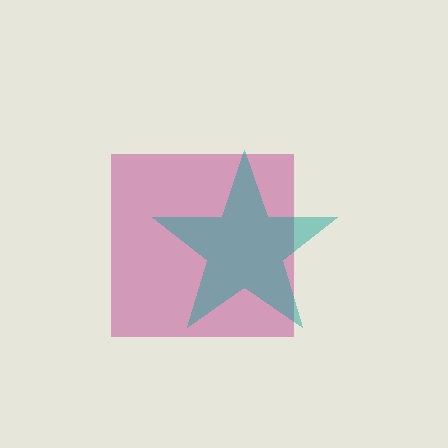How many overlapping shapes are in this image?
There are 2 overlapping shapes in the image.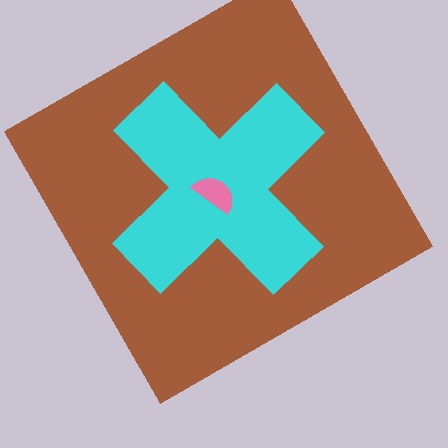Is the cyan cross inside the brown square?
Yes.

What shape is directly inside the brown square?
The cyan cross.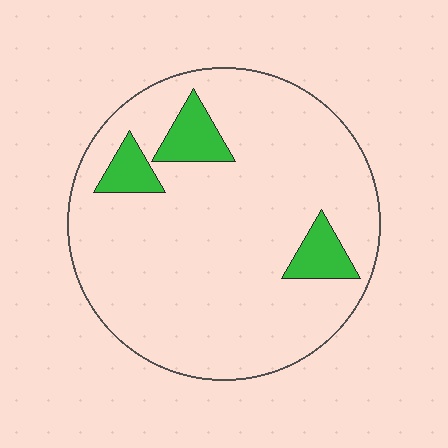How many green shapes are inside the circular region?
3.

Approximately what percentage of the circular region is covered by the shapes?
Approximately 10%.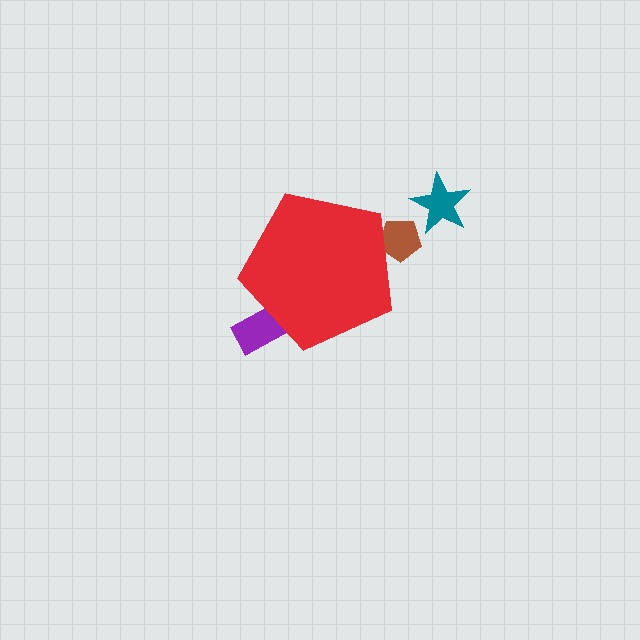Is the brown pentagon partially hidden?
Yes, the brown pentagon is partially hidden behind the red pentagon.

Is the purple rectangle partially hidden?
Yes, the purple rectangle is partially hidden behind the red pentagon.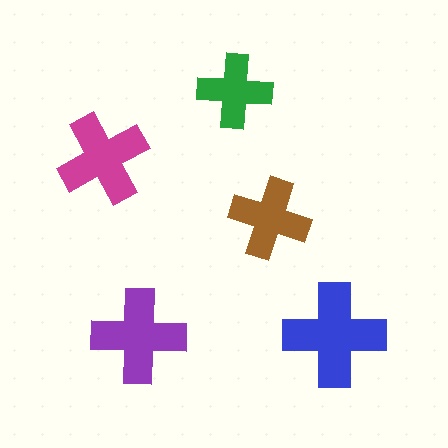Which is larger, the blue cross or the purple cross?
The blue one.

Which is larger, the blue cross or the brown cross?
The blue one.